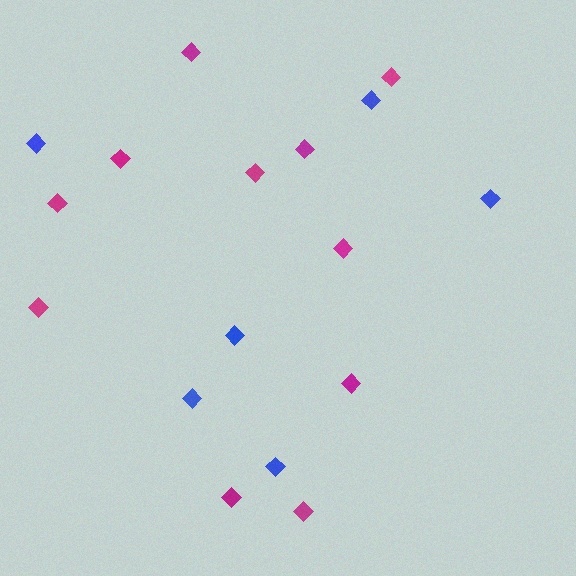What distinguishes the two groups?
There are 2 groups: one group of blue diamonds (6) and one group of magenta diamonds (11).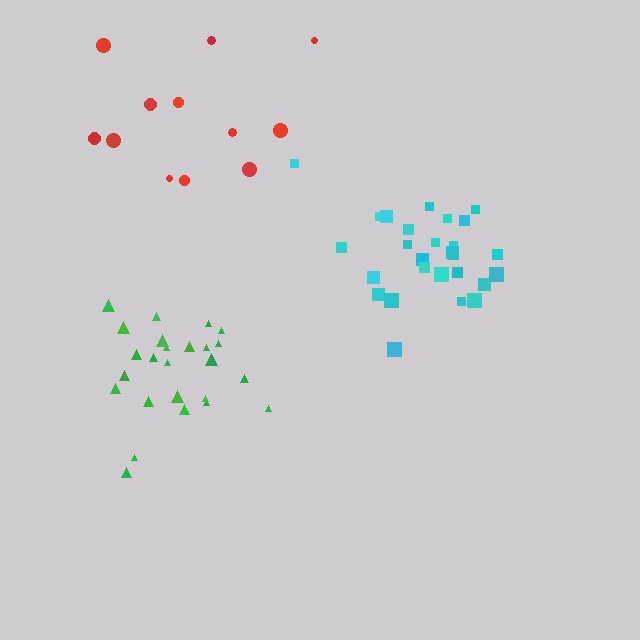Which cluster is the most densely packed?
Green.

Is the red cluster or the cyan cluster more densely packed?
Cyan.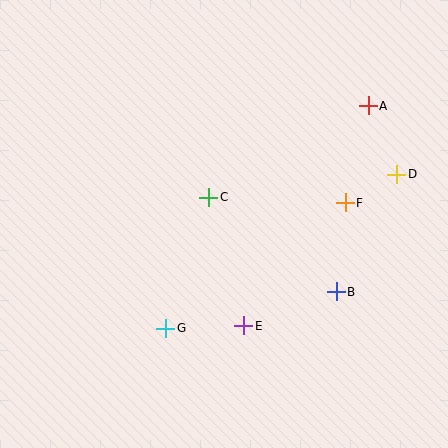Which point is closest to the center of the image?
Point C at (209, 197) is closest to the center.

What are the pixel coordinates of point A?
Point A is at (368, 106).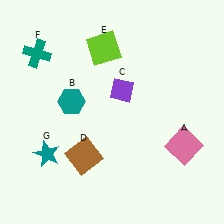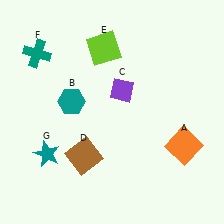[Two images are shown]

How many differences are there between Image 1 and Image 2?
There is 1 difference between the two images.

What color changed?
The square (A) changed from pink in Image 1 to orange in Image 2.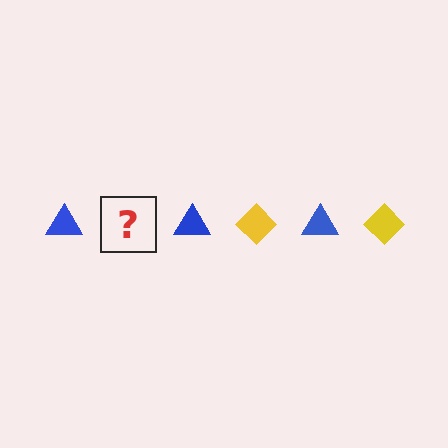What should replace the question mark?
The question mark should be replaced with a yellow diamond.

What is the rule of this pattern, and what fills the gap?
The rule is that the pattern alternates between blue triangle and yellow diamond. The gap should be filled with a yellow diamond.